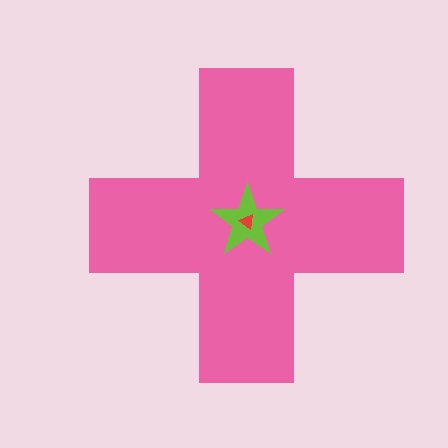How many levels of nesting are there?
3.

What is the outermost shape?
The pink cross.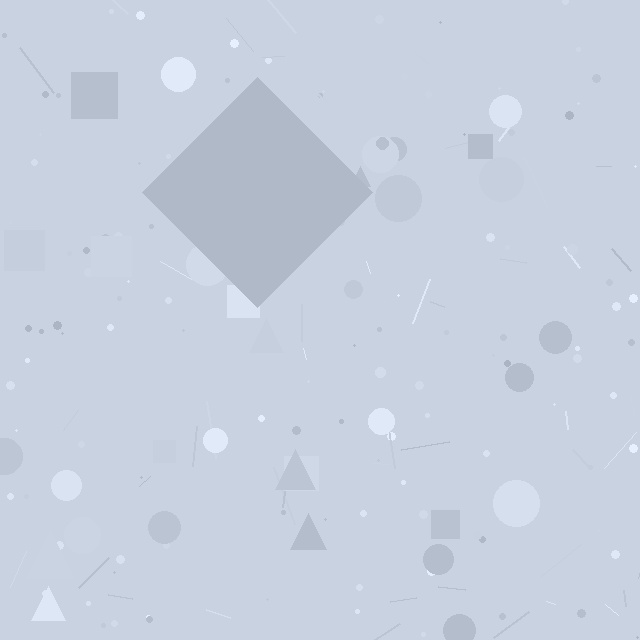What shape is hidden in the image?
A diamond is hidden in the image.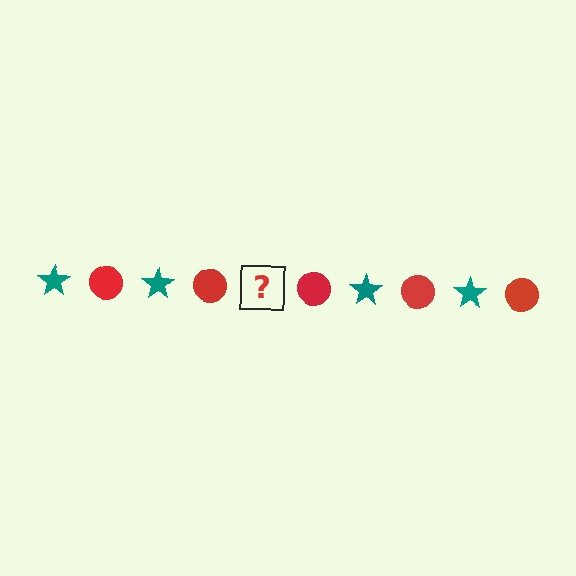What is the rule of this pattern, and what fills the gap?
The rule is that the pattern alternates between teal star and red circle. The gap should be filled with a teal star.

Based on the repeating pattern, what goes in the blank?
The blank should be a teal star.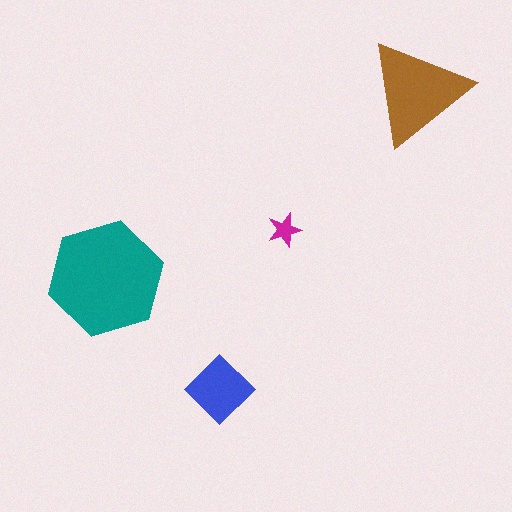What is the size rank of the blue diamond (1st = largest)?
3rd.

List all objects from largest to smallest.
The teal hexagon, the brown triangle, the blue diamond, the magenta star.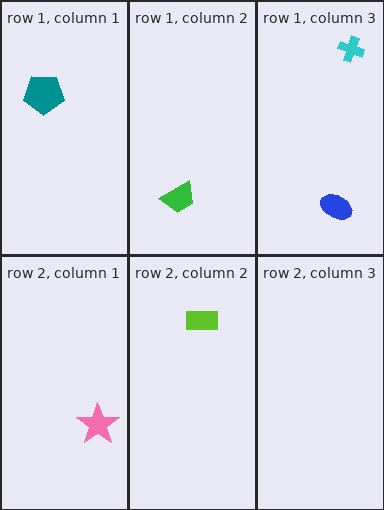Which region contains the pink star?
The row 2, column 1 region.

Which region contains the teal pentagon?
The row 1, column 1 region.